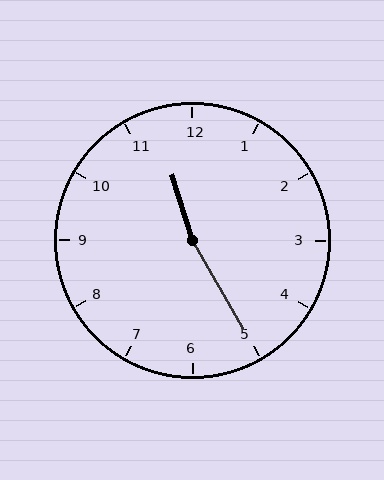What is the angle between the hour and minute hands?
Approximately 168 degrees.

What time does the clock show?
11:25.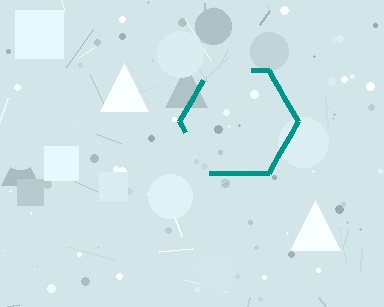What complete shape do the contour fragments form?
The contour fragments form a hexagon.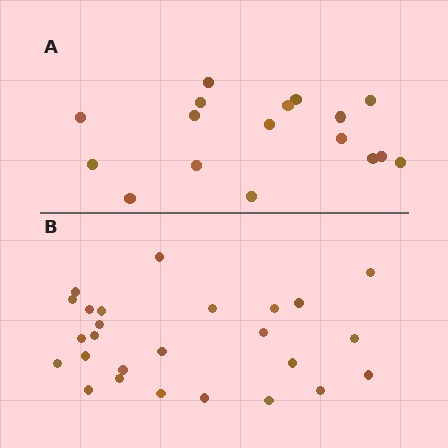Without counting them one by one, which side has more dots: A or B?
Region B (the bottom region) has more dots.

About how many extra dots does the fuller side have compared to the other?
Region B has roughly 8 or so more dots than region A.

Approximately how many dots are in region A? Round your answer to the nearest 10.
About 20 dots. (The exact count is 17, which rounds to 20.)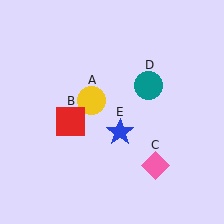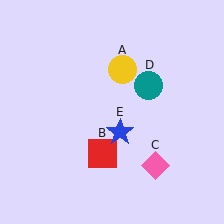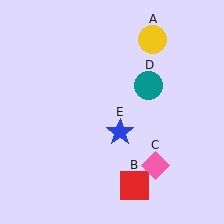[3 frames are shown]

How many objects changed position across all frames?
2 objects changed position: yellow circle (object A), red square (object B).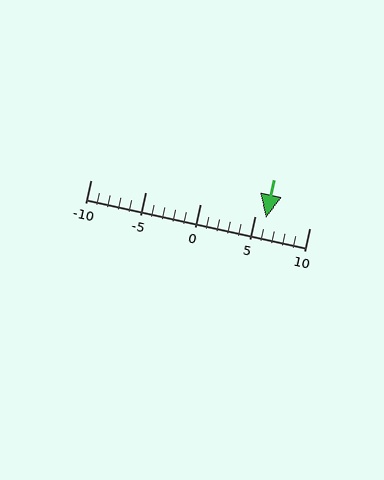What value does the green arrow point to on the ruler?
The green arrow points to approximately 6.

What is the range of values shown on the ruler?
The ruler shows values from -10 to 10.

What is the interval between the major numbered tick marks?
The major tick marks are spaced 5 units apart.